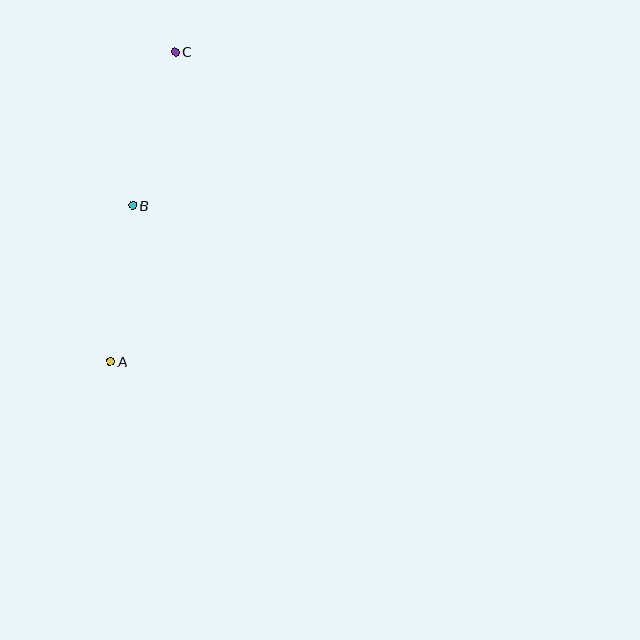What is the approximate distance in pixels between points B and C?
The distance between B and C is approximately 159 pixels.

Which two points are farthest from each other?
Points A and C are farthest from each other.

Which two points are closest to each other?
Points A and B are closest to each other.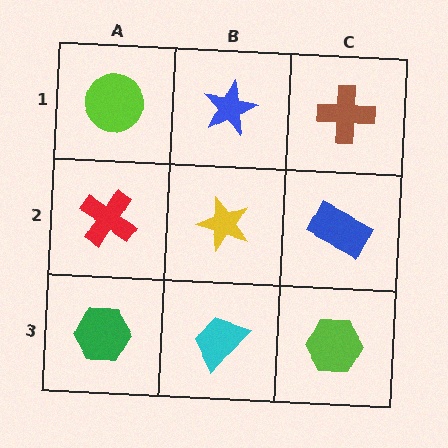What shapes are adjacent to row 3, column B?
A yellow star (row 2, column B), a green hexagon (row 3, column A), a lime hexagon (row 3, column C).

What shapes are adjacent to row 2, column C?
A brown cross (row 1, column C), a lime hexagon (row 3, column C), a yellow star (row 2, column B).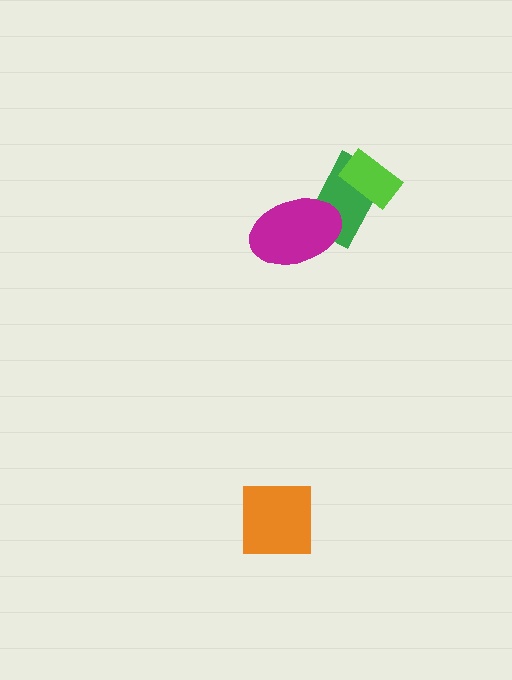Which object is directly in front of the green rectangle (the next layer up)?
The lime rectangle is directly in front of the green rectangle.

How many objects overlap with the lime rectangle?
1 object overlaps with the lime rectangle.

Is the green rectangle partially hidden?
Yes, it is partially covered by another shape.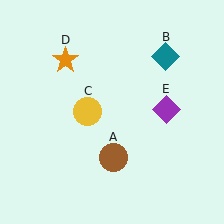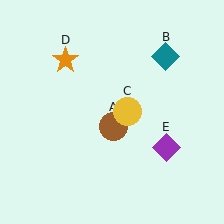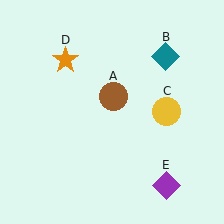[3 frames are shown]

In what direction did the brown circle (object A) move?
The brown circle (object A) moved up.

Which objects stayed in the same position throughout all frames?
Teal diamond (object B) and orange star (object D) remained stationary.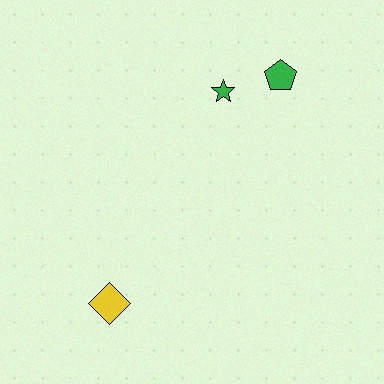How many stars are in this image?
There is 1 star.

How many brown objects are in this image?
There are no brown objects.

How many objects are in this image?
There are 3 objects.